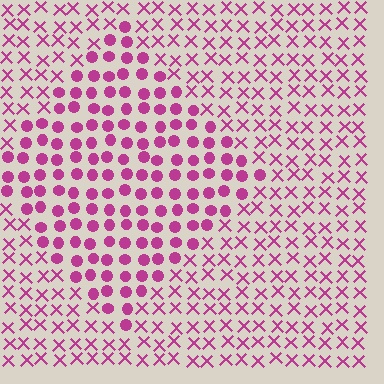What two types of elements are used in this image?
The image uses circles inside the diamond region and X marks outside it.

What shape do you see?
I see a diamond.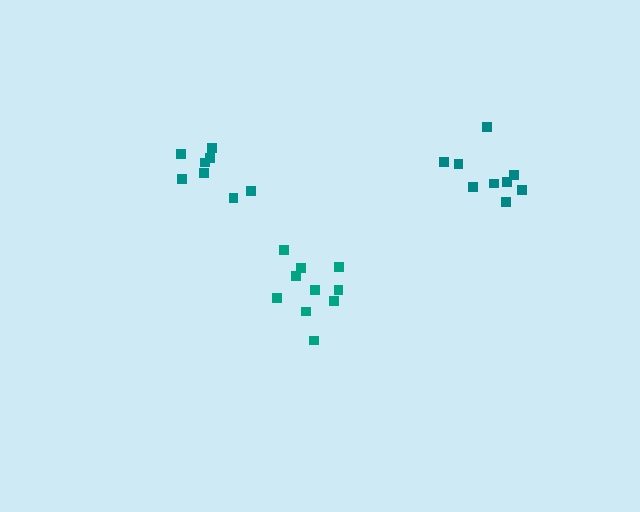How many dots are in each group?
Group 1: 8 dots, Group 2: 10 dots, Group 3: 9 dots (27 total).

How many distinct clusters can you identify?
There are 3 distinct clusters.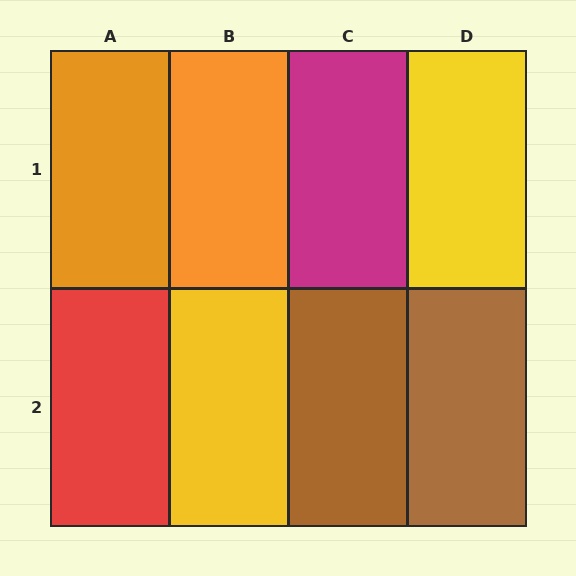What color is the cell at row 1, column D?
Yellow.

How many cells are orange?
2 cells are orange.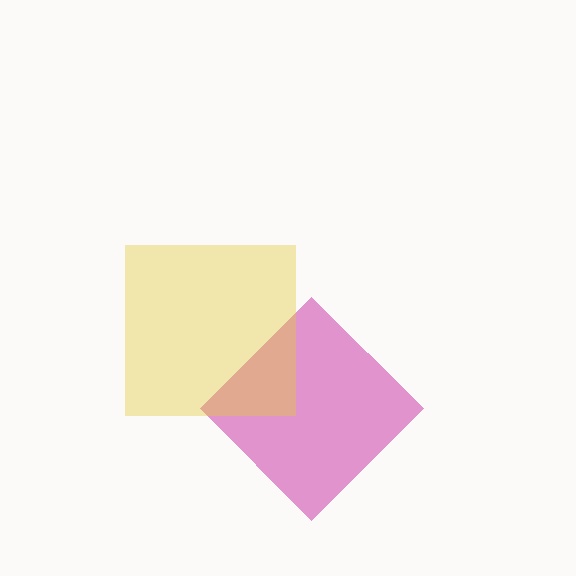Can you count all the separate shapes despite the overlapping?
Yes, there are 2 separate shapes.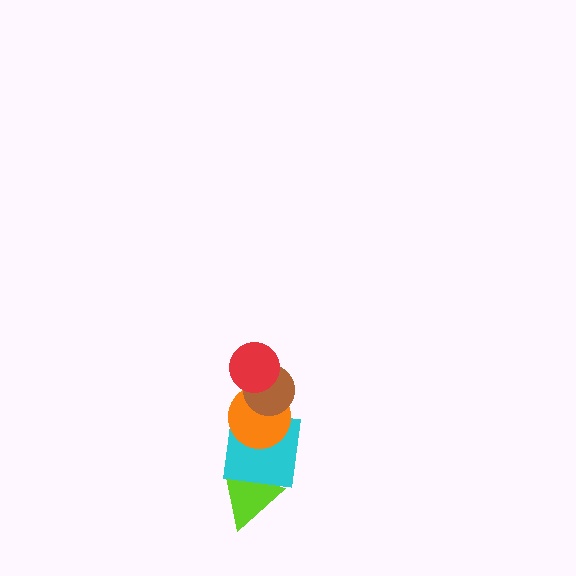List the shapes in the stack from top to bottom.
From top to bottom: the red circle, the brown circle, the orange circle, the cyan square, the lime triangle.